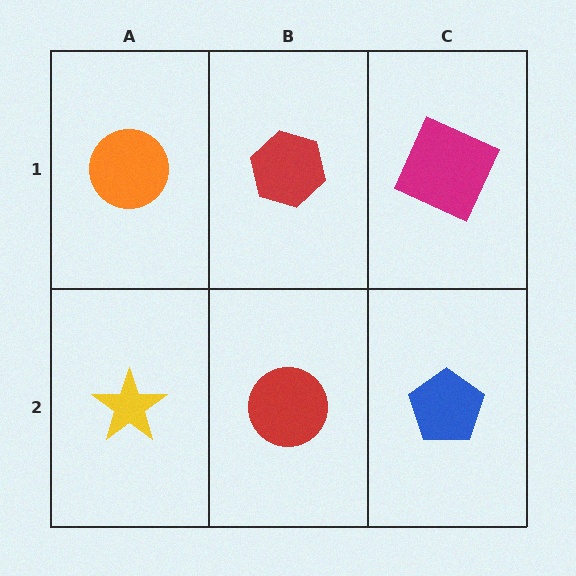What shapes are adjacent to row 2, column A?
An orange circle (row 1, column A), a red circle (row 2, column B).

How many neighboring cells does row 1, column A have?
2.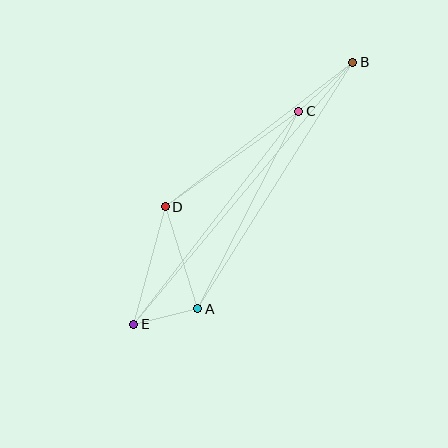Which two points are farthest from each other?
Points B and E are farthest from each other.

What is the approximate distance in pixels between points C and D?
The distance between C and D is approximately 164 pixels.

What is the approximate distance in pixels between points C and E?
The distance between C and E is approximately 269 pixels.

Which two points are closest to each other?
Points A and E are closest to each other.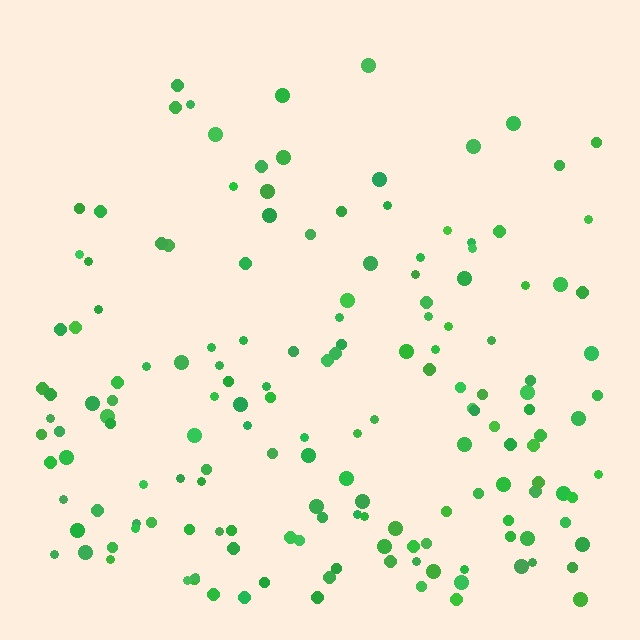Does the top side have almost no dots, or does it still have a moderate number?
Still a moderate number, just noticeably fewer than the bottom.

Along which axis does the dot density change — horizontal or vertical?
Vertical.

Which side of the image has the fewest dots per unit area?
The top.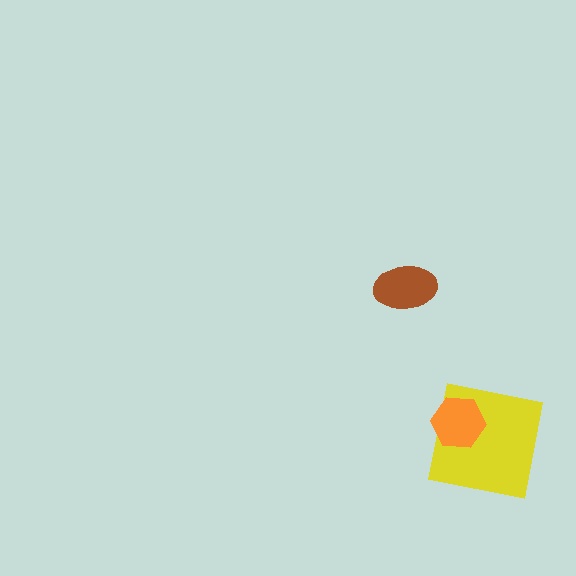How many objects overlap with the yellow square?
1 object overlaps with the yellow square.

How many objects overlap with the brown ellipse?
0 objects overlap with the brown ellipse.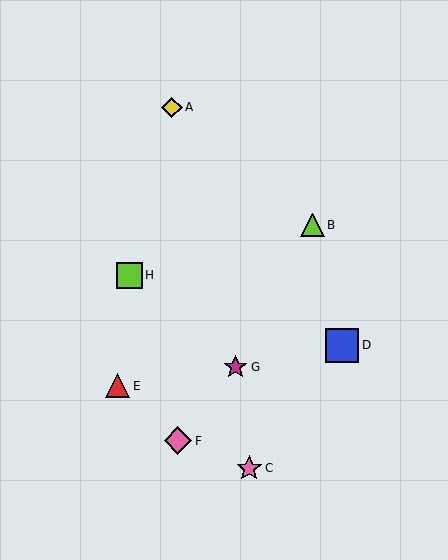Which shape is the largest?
The blue square (labeled D) is the largest.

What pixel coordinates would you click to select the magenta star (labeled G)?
Click at (236, 367) to select the magenta star G.